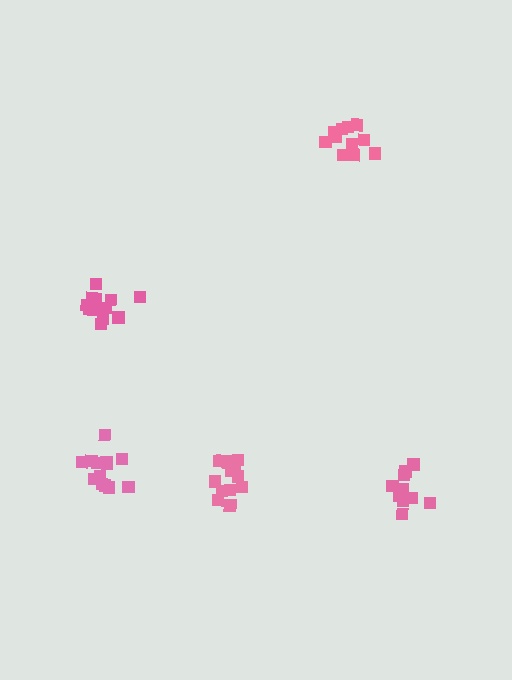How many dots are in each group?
Group 1: 14 dots, Group 2: 13 dots, Group 3: 14 dots, Group 4: 11 dots, Group 5: 11 dots (63 total).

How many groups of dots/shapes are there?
There are 5 groups.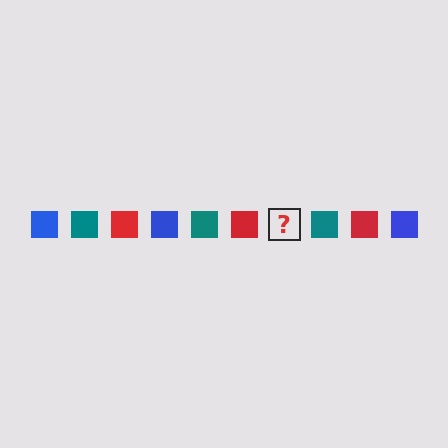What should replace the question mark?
The question mark should be replaced with a blue square.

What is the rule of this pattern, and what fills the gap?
The rule is that the pattern cycles through blue, teal, red squares. The gap should be filled with a blue square.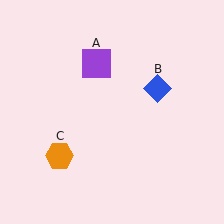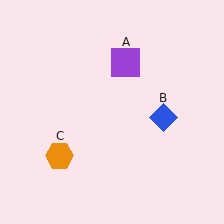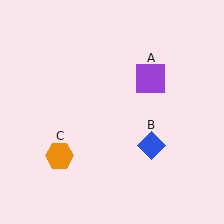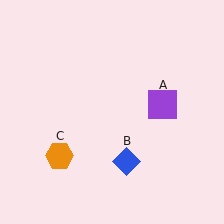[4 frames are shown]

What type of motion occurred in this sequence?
The purple square (object A), blue diamond (object B) rotated clockwise around the center of the scene.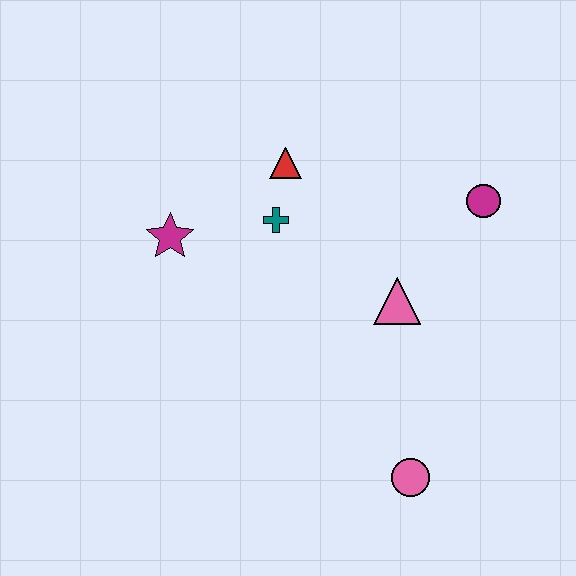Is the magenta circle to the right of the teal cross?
Yes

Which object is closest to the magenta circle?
The pink triangle is closest to the magenta circle.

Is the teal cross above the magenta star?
Yes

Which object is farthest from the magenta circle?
The magenta star is farthest from the magenta circle.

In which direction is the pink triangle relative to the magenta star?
The pink triangle is to the right of the magenta star.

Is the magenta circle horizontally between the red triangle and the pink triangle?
No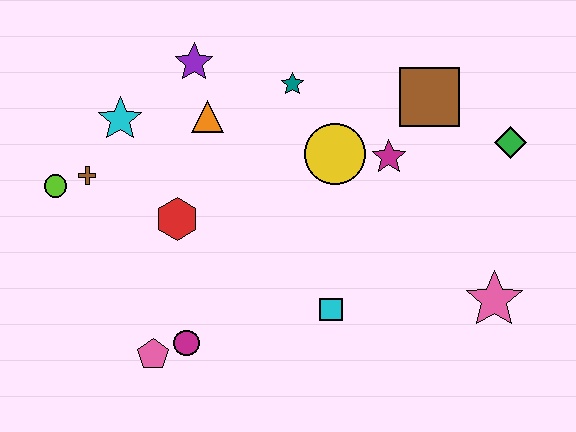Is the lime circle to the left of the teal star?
Yes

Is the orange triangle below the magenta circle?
No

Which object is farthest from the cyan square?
The lime circle is farthest from the cyan square.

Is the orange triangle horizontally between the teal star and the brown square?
No